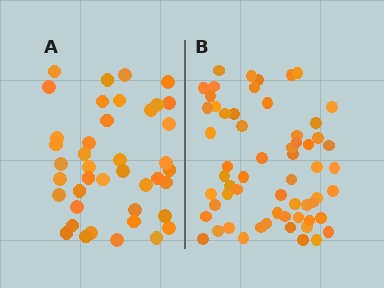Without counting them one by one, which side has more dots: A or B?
Region B (the right region) has more dots.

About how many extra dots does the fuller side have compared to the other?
Region B has approximately 20 more dots than region A.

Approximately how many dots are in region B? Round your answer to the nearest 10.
About 60 dots.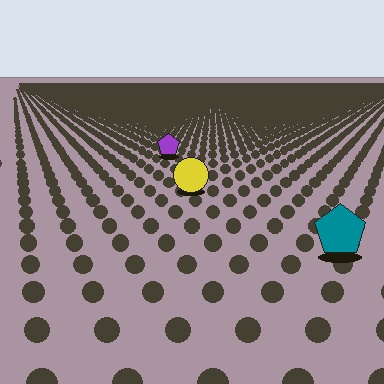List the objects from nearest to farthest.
From nearest to farthest: the teal pentagon, the yellow circle, the purple pentagon.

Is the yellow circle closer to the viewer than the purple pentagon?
Yes. The yellow circle is closer — you can tell from the texture gradient: the ground texture is coarser near it.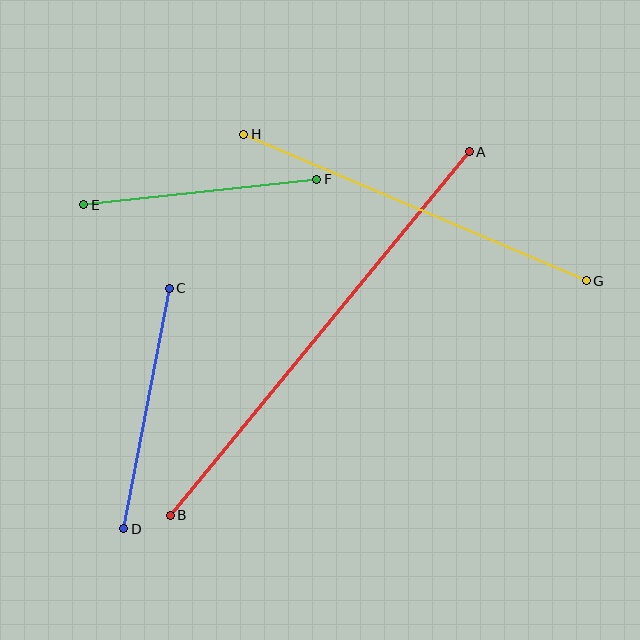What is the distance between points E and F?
The distance is approximately 234 pixels.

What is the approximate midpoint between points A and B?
The midpoint is at approximately (320, 334) pixels.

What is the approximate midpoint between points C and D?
The midpoint is at approximately (147, 409) pixels.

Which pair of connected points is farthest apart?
Points A and B are farthest apart.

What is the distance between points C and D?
The distance is approximately 245 pixels.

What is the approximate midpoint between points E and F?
The midpoint is at approximately (200, 192) pixels.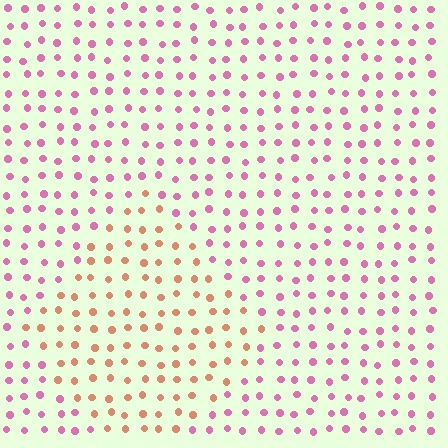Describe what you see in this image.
The image is filled with small pink elements in a uniform arrangement. A diamond-shaped region is visible where the elements are tinted to a slightly different hue, forming a subtle color boundary.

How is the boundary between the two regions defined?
The boundary is defined purely by a slight shift in hue (about 49 degrees). Spacing, size, and orientation are identical on both sides.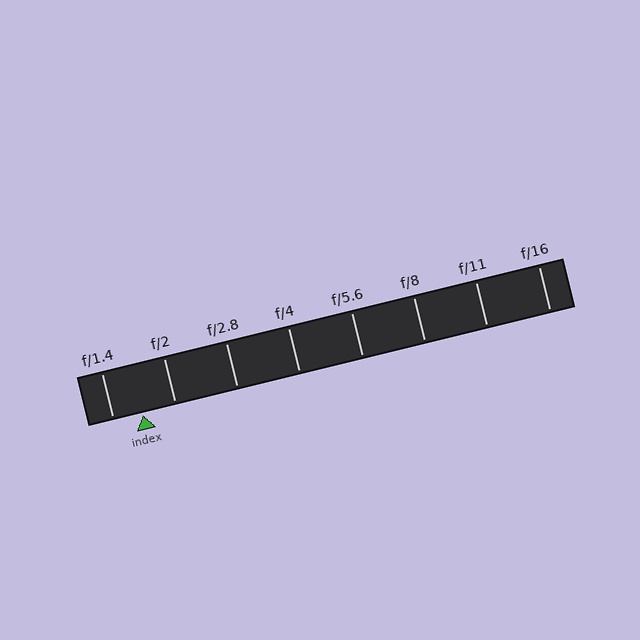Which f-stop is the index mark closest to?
The index mark is closest to f/1.4.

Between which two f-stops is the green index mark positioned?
The index mark is between f/1.4 and f/2.